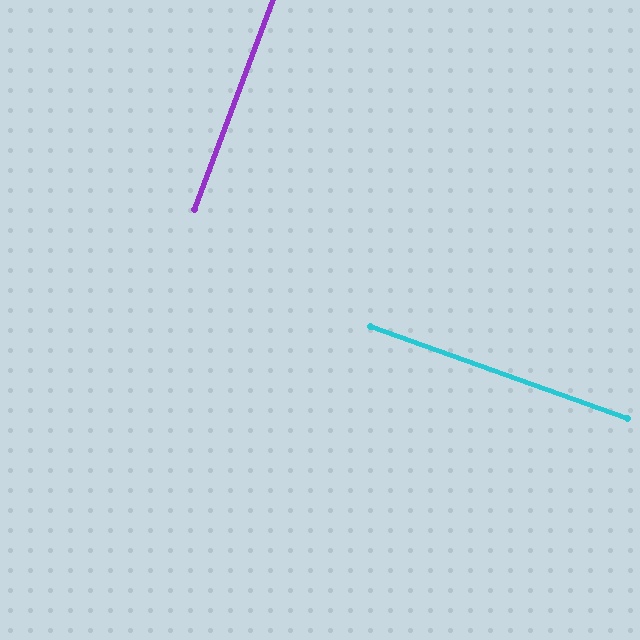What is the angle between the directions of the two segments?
Approximately 89 degrees.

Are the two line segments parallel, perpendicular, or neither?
Perpendicular — they meet at approximately 89°.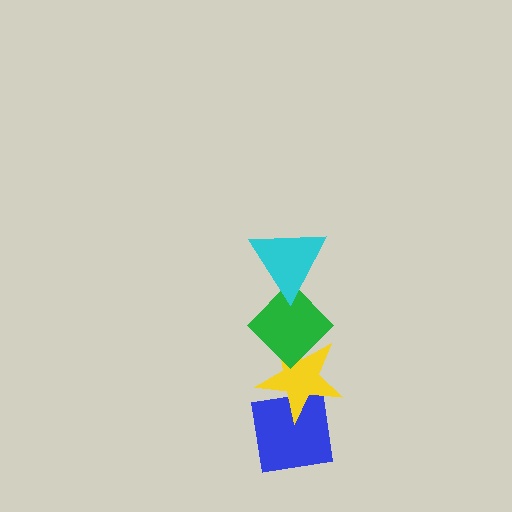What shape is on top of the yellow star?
The green diamond is on top of the yellow star.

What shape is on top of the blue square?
The yellow star is on top of the blue square.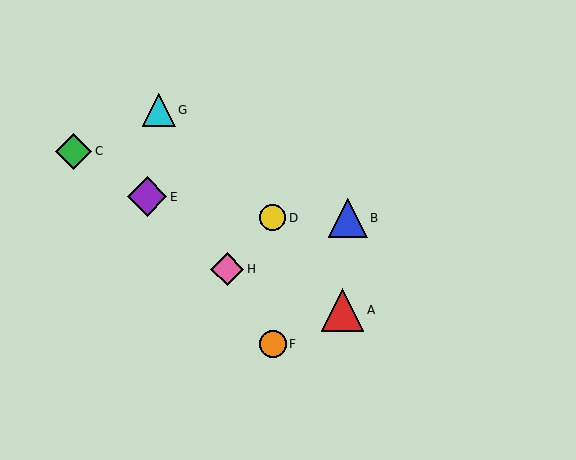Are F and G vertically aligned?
No, F is at x≈273 and G is at x≈159.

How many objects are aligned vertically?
2 objects (D, F) are aligned vertically.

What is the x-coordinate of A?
Object A is at x≈342.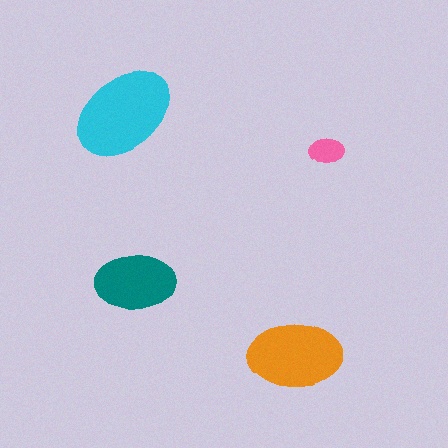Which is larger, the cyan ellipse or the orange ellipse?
The cyan one.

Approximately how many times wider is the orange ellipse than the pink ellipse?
About 2.5 times wider.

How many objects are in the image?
There are 4 objects in the image.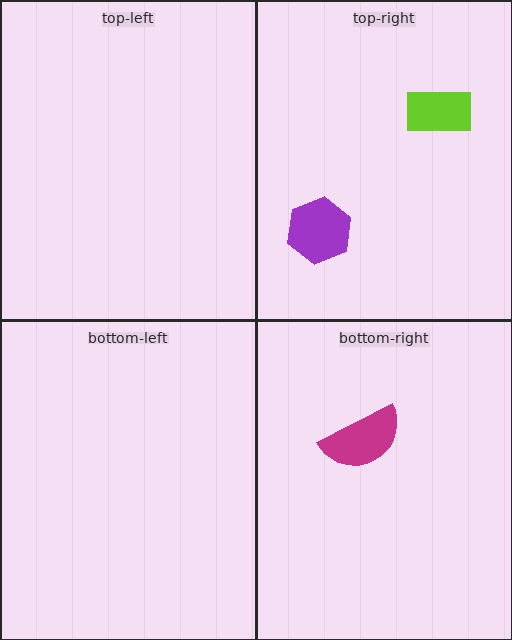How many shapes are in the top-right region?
2.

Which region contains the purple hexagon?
The top-right region.